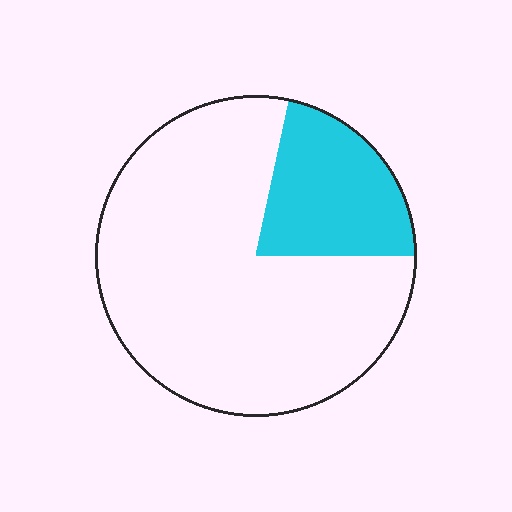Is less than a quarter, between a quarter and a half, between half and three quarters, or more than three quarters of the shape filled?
Less than a quarter.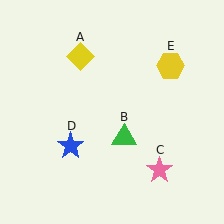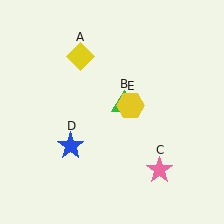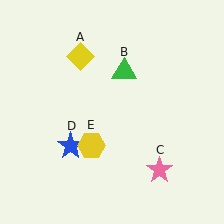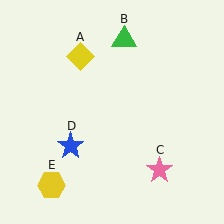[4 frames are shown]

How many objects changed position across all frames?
2 objects changed position: green triangle (object B), yellow hexagon (object E).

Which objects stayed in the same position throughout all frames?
Yellow diamond (object A) and pink star (object C) and blue star (object D) remained stationary.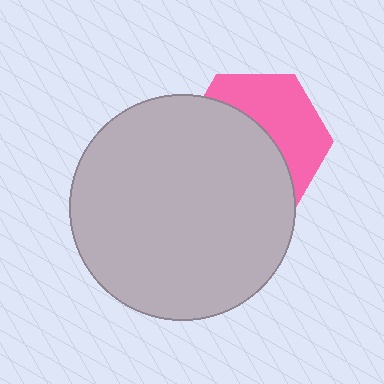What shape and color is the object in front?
The object in front is a light gray circle.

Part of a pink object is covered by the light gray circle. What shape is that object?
It is a hexagon.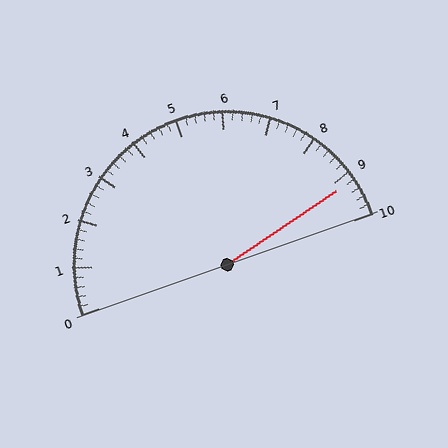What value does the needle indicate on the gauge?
The needle indicates approximately 9.2.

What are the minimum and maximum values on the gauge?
The gauge ranges from 0 to 10.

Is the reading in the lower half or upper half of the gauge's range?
The reading is in the upper half of the range (0 to 10).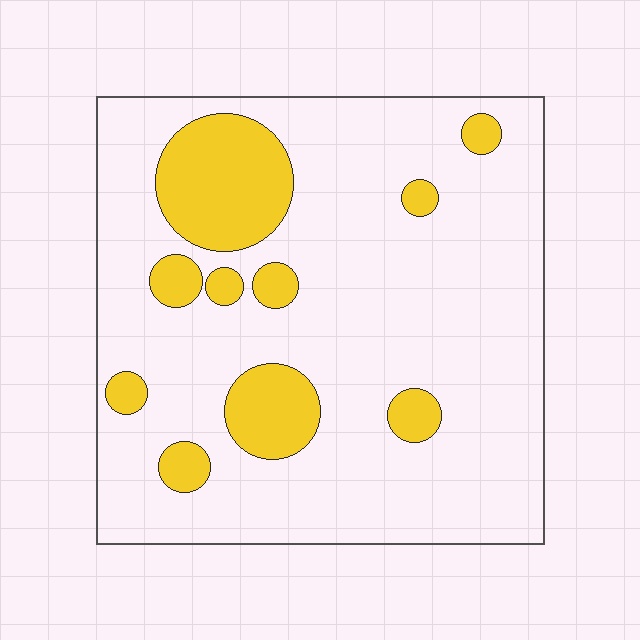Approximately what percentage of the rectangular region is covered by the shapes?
Approximately 20%.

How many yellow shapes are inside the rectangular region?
10.